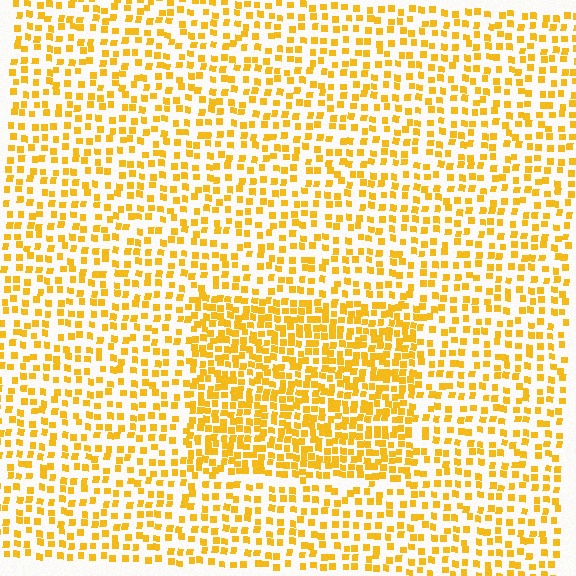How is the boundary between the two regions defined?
The boundary is defined by a change in element density (approximately 1.8x ratio). All elements are the same color, size, and shape.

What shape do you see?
I see a rectangle.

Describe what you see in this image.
The image contains small yellow elements arranged at two different densities. A rectangle-shaped region is visible where the elements are more densely packed than the surrounding area.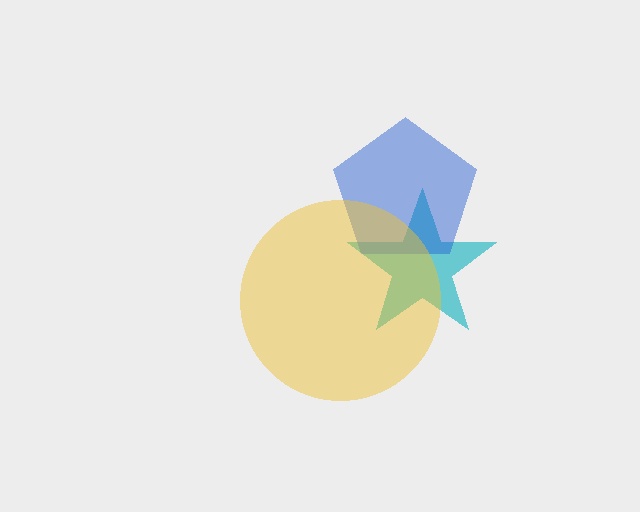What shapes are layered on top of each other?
The layered shapes are: a cyan star, a blue pentagon, a yellow circle.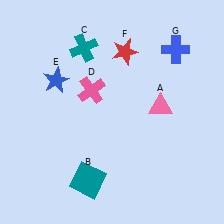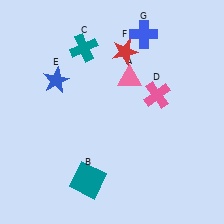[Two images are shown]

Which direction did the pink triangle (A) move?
The pink triangle (A) moved left.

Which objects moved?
The objects that moved are: the pink triangle (A), the pink cross (D), the blue cross (G).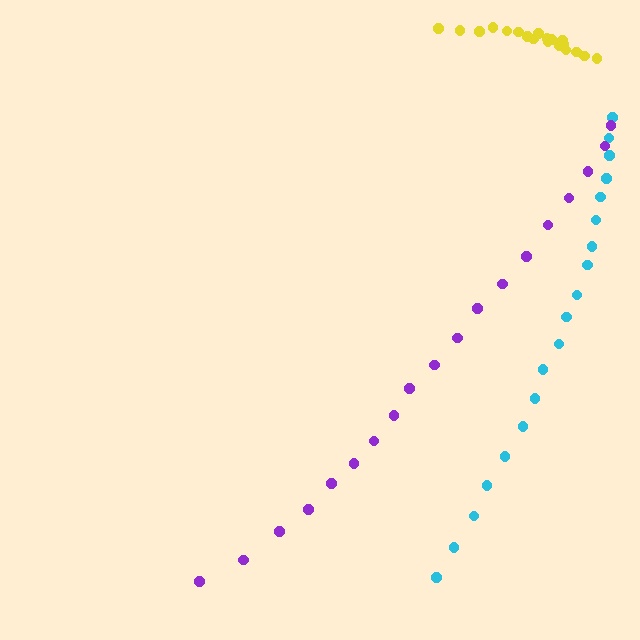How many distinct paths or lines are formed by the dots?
There are 3 distinct paths.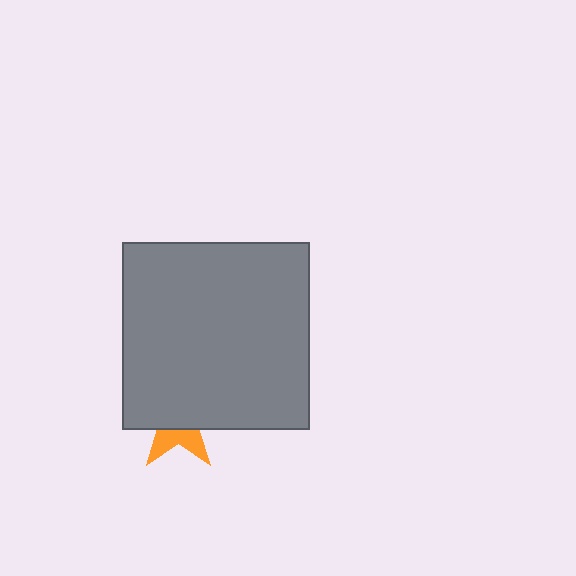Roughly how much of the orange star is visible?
A small part of it is visible (roughly 36%).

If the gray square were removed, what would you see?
You would see the complete orange star.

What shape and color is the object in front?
The object in front is a gray square.